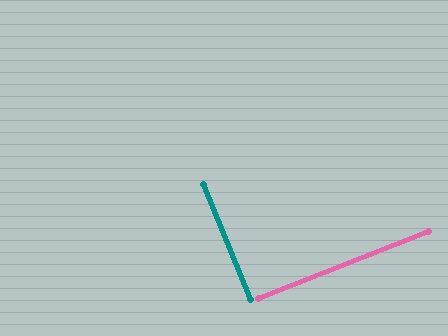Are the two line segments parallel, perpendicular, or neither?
Perpendicular — they meet at approximately 90°.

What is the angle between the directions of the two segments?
Approximately 90 degrees.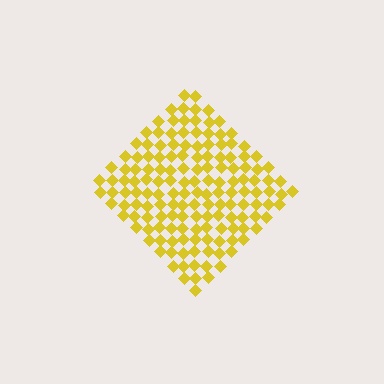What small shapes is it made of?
It is made of small diamonds.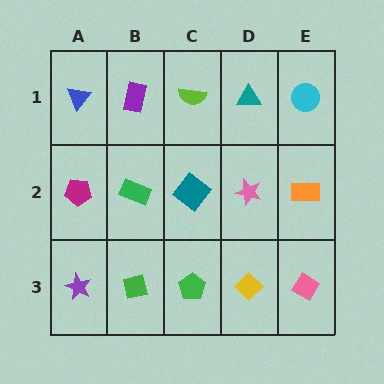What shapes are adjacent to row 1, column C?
A teal diamond (row 2, column C), a purple rectangle (row 1, column B), a teal triangle (row 1, column D).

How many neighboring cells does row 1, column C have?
3.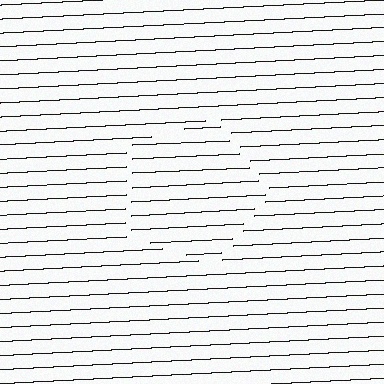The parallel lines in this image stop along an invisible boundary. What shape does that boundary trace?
An illusory pentagon. The interior of the shape contains the same grating, shifted by half a period — the contour is defined by the phase discontinuity where line-ends from the inner and outer gratings abut.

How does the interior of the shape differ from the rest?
The interior of the shape contains the same grating, shifted by half a period — the contour is defined by the phase discontinuity where line-ends from the inner and outer gratings abut.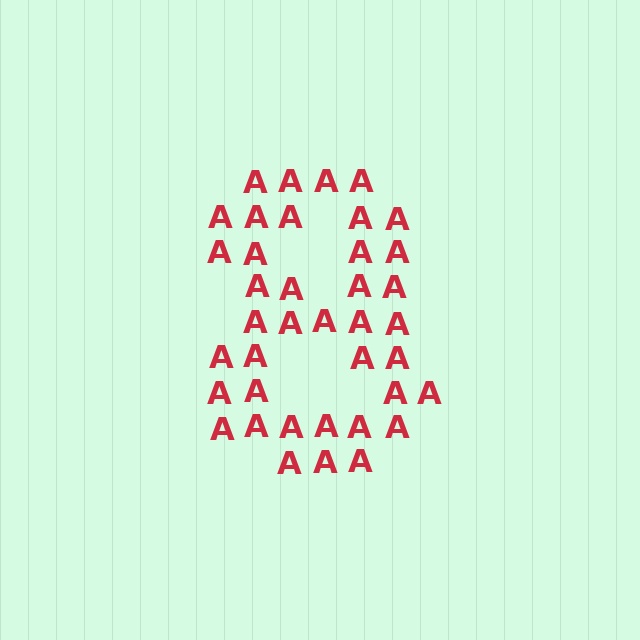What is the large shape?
The large shape is the digit 8.